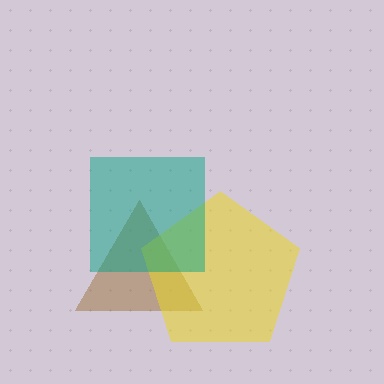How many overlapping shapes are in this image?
There are 3 overlapping shapes in the image.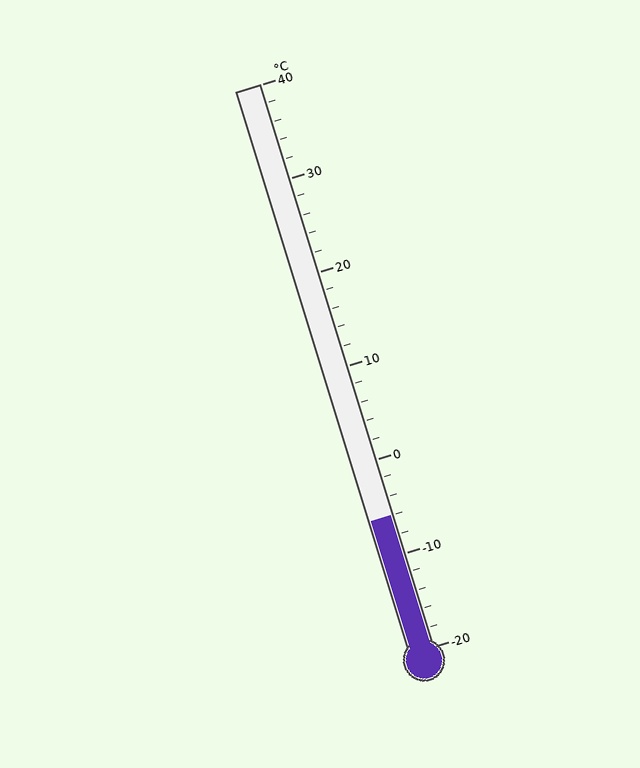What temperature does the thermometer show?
The thermometer shows approximately -6°C.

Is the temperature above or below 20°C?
The temperature is below 20°C.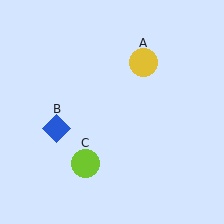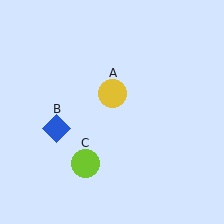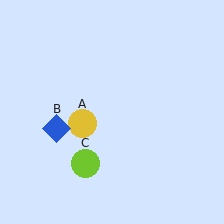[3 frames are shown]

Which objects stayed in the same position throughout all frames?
Blue diamond (object B) and lime circle (object C) remained stationary.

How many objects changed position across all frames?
1 object changed position: yellow circle (object A).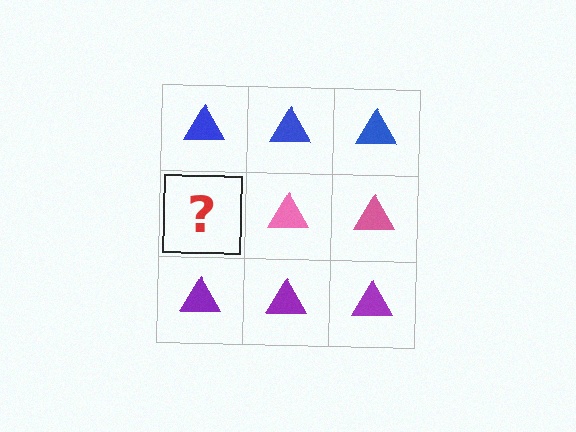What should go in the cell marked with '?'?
The missing cell should contain a pink triangle.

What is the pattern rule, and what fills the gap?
The rule is that each row has a consistent color. The gap should be filled with a pink triangle.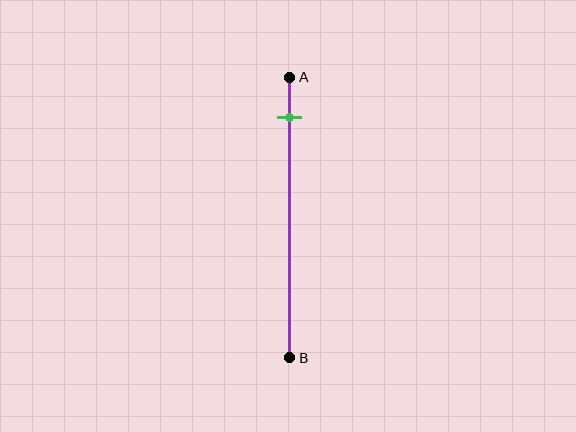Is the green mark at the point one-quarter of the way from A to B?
No, the mark is at about 15% from A, not at the 25% one-quarter point.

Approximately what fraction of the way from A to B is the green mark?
The green mark is approximately 15% of the way from A to B.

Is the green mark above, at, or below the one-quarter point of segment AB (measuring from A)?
The green mark is above the one-quarter point of segment AB.